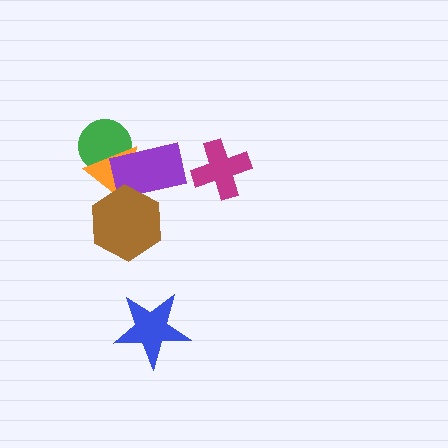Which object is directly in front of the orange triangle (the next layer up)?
The purple rectangle is directly in front of the orange triangle.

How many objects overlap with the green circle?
2 objects overlap with the green circle.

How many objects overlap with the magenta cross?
0 objects overlap with the magenta cross.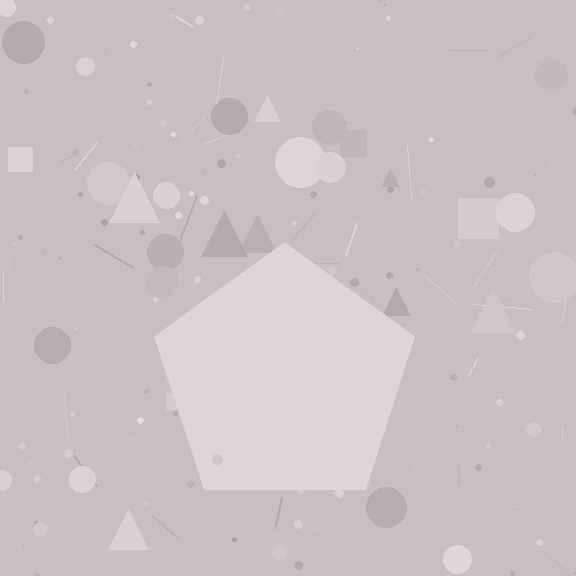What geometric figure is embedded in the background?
A pentagon is embedded in the background.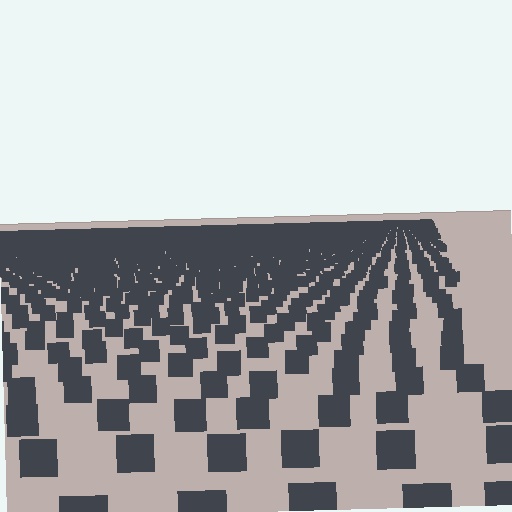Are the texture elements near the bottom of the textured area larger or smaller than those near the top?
Larger. Near the bottom, elements are closer to the viewer and appear at a bigger on-screen size.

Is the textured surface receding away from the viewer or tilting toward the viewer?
The surface is receding away from the viewer. Texture elements get smaller and denser toward the top.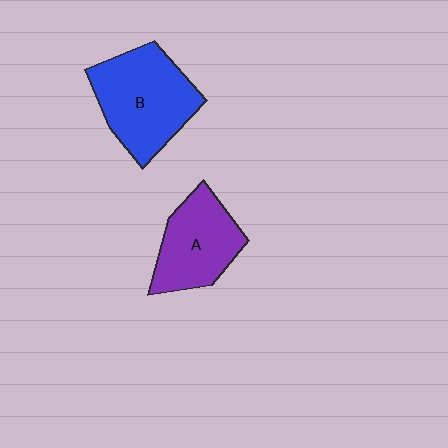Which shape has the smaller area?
Shape A (purple).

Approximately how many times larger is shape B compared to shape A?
Approximately 1.3 times.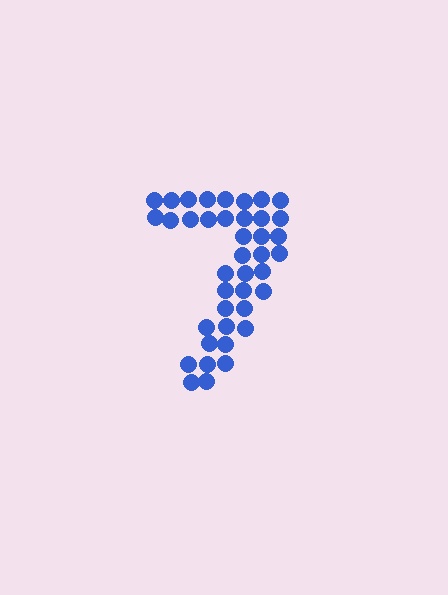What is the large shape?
The large shape is the digit 7.